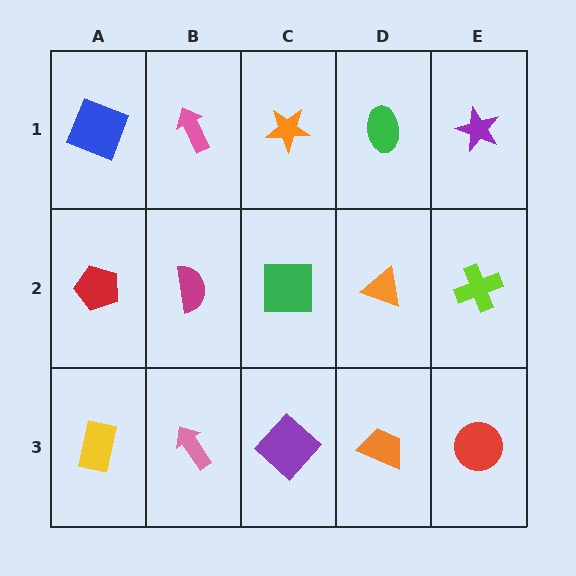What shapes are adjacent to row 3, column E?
A lime cross (row 2, column E), an orange trapezoid (row 3, column D).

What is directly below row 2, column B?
A pink arrow.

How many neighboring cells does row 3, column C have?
3.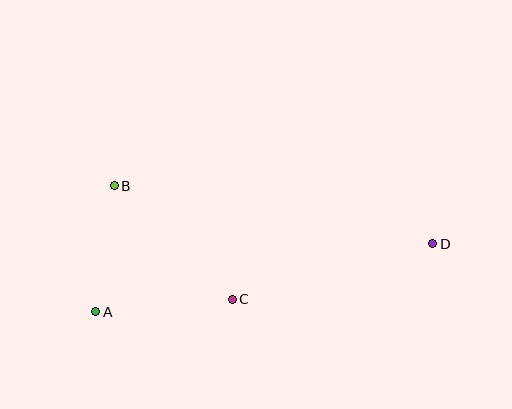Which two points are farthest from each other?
Points A and D are farthest from each other.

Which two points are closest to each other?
Points A and B are closest to each other.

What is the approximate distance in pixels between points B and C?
The distance between B and C is approximately 164 pixels.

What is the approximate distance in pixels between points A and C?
The distance between A and C is approximately 137 pixels.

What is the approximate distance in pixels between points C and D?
The distance between C and D is approximately 208 pixels.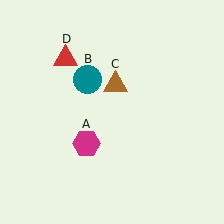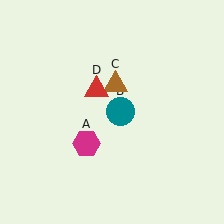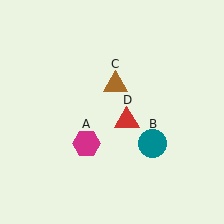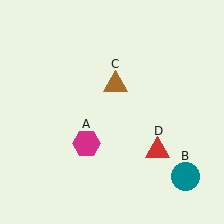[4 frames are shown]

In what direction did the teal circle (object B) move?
The teal circle (object B) moved down and to the right.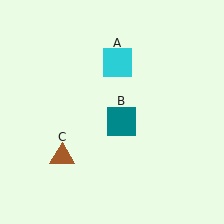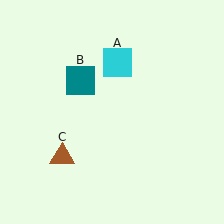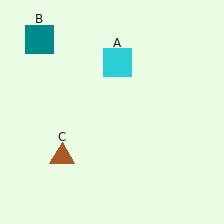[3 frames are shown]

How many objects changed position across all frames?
1 object changed position: teal square (object B).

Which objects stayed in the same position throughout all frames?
Cyan square (object A) and brown triangle (object C) remained stationary.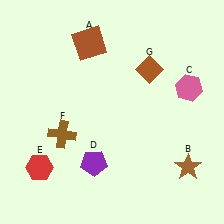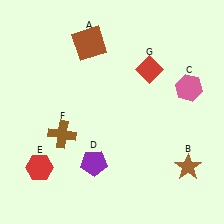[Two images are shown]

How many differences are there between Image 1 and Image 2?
There is 1 difference between the two images.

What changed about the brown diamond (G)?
In Image 1, G is brown. In Image 2, it changed to red.